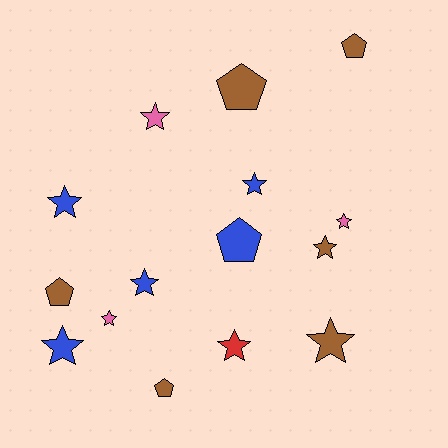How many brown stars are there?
There are 2 brown stars.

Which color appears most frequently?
Brown, with 6 objects.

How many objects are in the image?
There are 15 objects.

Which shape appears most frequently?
Star, with 10 objects.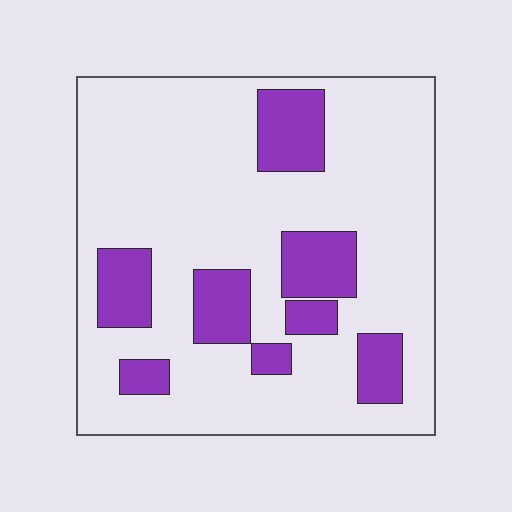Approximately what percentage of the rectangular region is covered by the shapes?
Approximately 20%.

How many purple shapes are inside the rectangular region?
8.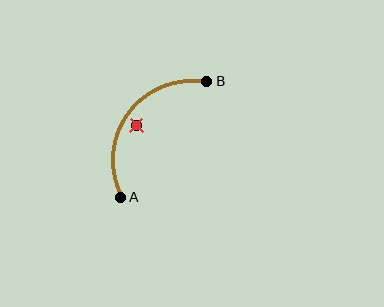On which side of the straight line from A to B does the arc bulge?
The arc bulges above and to the left of the straight line connecting A and B.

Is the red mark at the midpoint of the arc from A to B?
No — the red mark does not lie on the arc at all. It sits slightly inside the curve.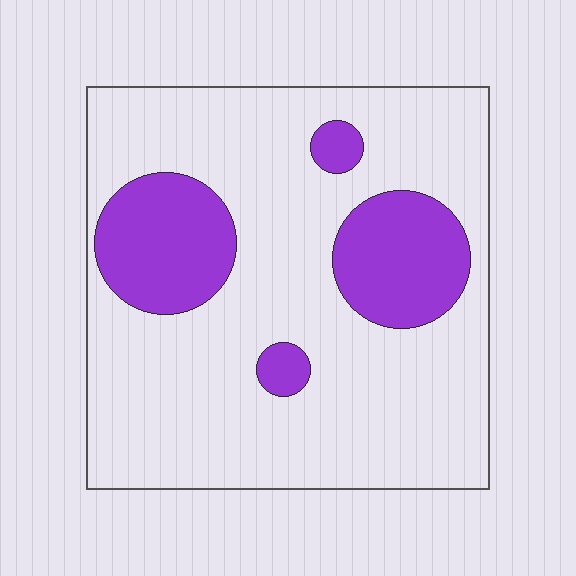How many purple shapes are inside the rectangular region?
4.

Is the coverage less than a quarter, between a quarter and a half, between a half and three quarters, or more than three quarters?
Less than a quarter.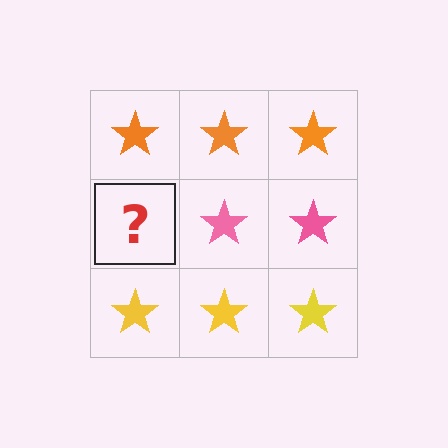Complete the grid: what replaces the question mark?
The question mark should be replaced with a pink star.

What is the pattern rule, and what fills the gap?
The rule is that each row has a consistent color. The gap should be filled with a pink star.